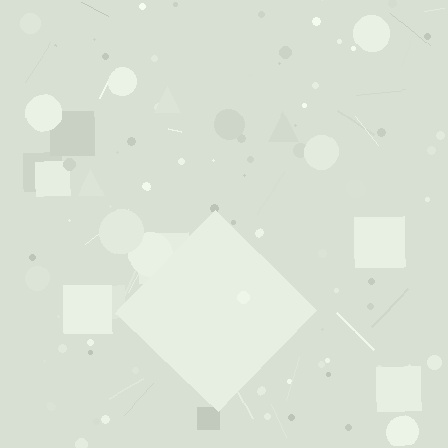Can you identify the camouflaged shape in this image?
The camouflaged shape is a diamond.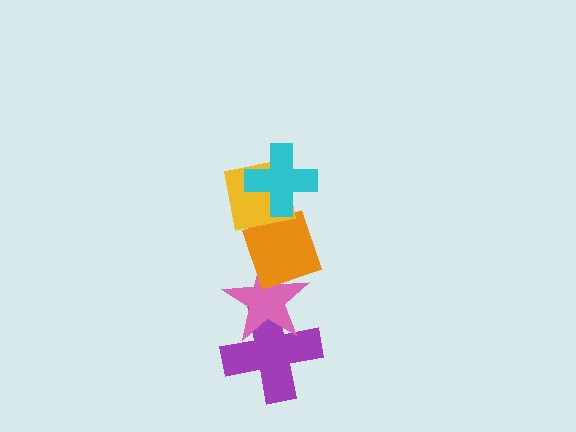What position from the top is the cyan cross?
The cyan cross is 1st from the top.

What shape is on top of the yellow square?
The cyan cross is on top of the yellow square.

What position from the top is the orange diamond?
The orange diamond is 3rd from the top.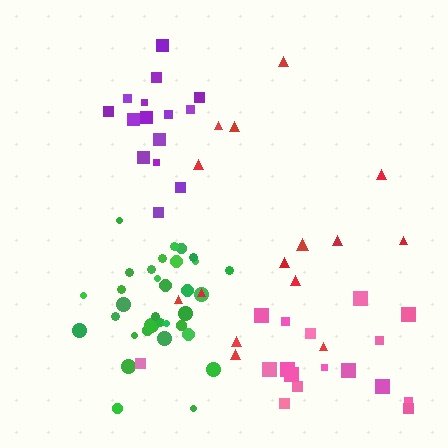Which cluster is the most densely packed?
Green.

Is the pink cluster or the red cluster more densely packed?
Pink.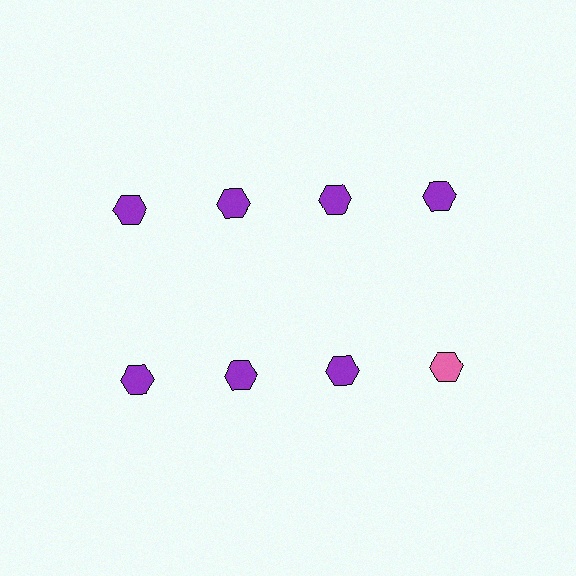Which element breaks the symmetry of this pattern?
The pink hexagon in the second row, second from right column breaks the symmetry. All other shapes are purple hexagons.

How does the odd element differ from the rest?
It has a different color: pink instead of purple.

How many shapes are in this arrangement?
There are 8 shapes arranged in a grid pattern.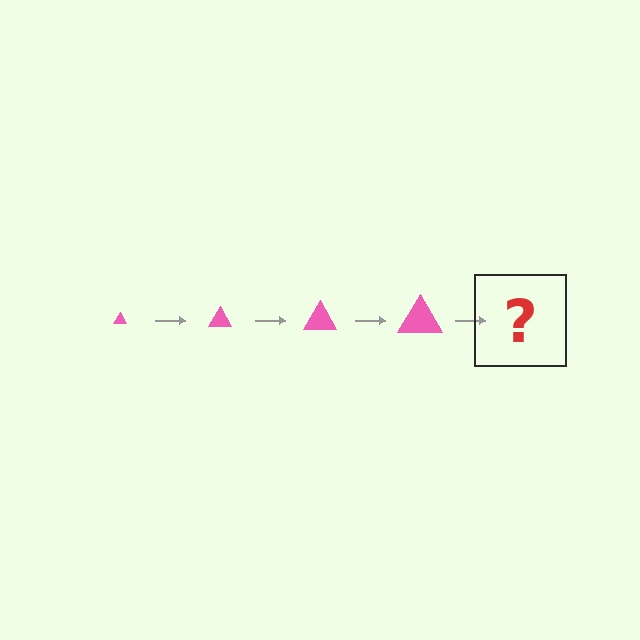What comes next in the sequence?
The next element should be a pink triangle, larger than the previous one.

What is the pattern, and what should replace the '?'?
The pattern is that the triangle gets progressively larger each step. The '?' should be a pink triangle, larger than the previous one.